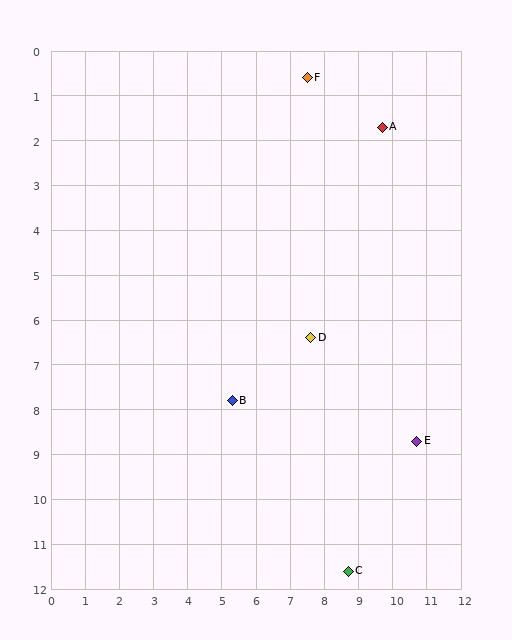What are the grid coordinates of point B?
Point B is at approximately (5.3, 7.8).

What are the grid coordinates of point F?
Point F is at approximately (7.5, 0.6).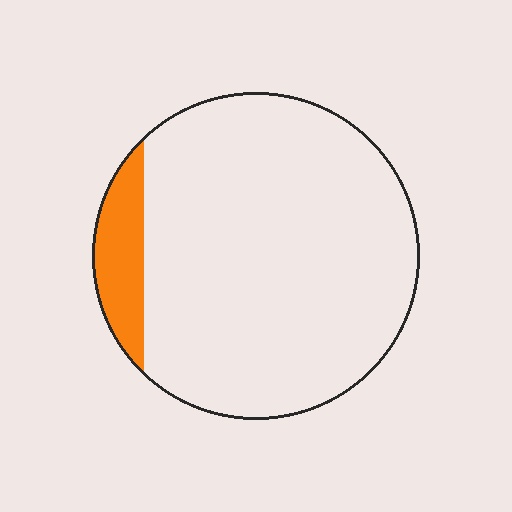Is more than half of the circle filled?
No.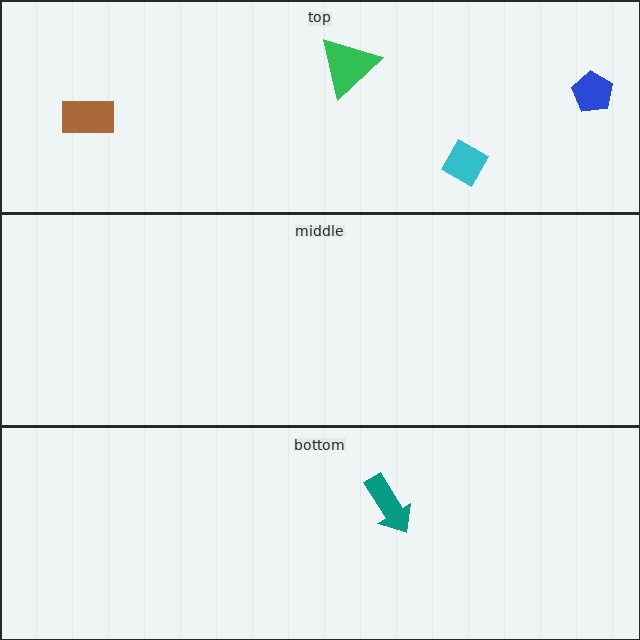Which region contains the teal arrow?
The bottom region.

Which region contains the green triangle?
The top region.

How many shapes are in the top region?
4.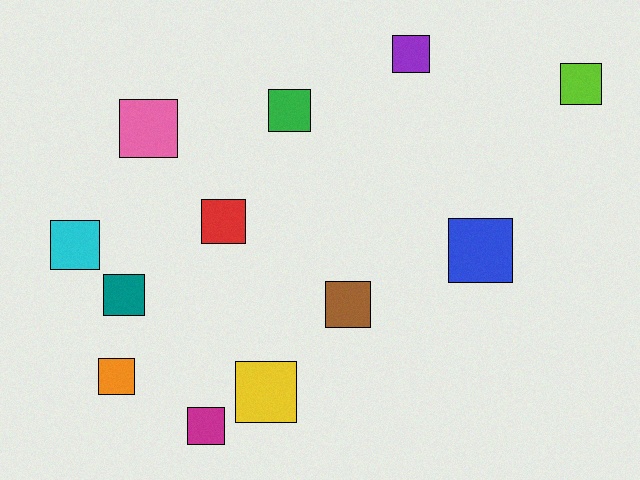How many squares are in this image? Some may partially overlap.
There are 12 squares.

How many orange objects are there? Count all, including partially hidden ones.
There is 1 orange object.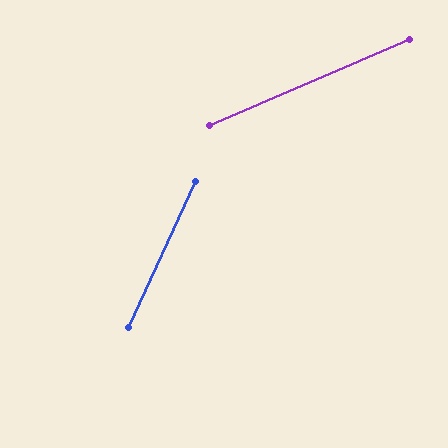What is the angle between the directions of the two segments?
Approximately 42 degrees.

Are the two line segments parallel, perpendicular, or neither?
Neither parallel nor perpendicular — they differ by about 42°.